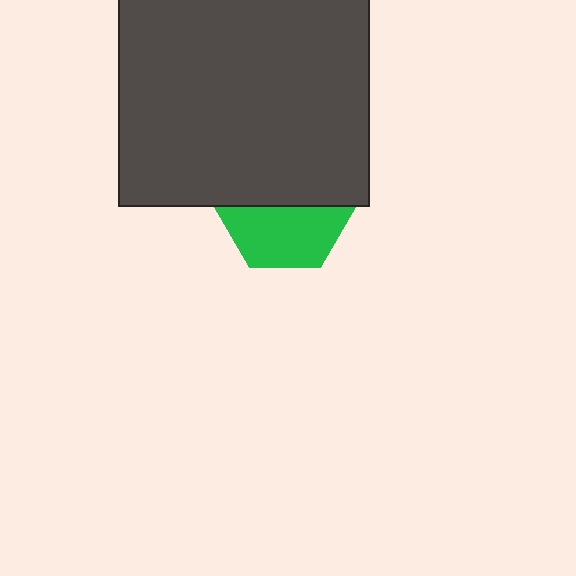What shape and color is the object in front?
The object in front is a dark gray rectangle.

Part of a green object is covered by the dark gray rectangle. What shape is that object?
It is a hexagon.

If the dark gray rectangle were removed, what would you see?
You would see the complete green hexagon.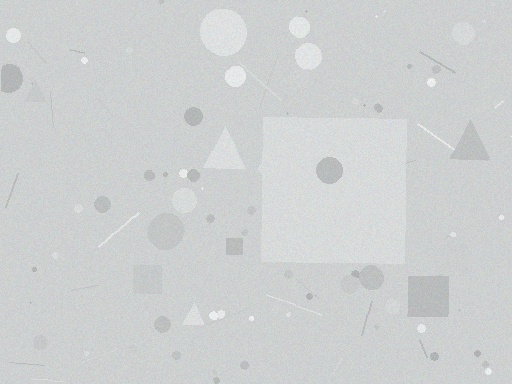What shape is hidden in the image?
A square is hidden in the image.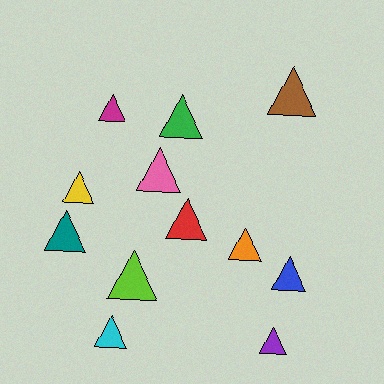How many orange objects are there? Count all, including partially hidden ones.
There is 1 orange object.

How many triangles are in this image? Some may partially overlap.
There are 12 triangles.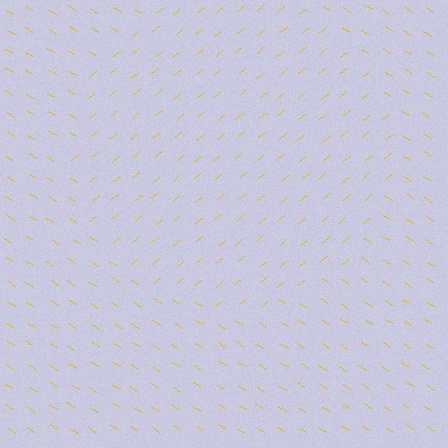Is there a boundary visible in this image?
Yes, there is a texture boundary formed by a change in line orientation.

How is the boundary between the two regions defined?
The boundary is defined purely by a change in line orientation (approximately 71 degrees difference). All lines are the same color and thickness.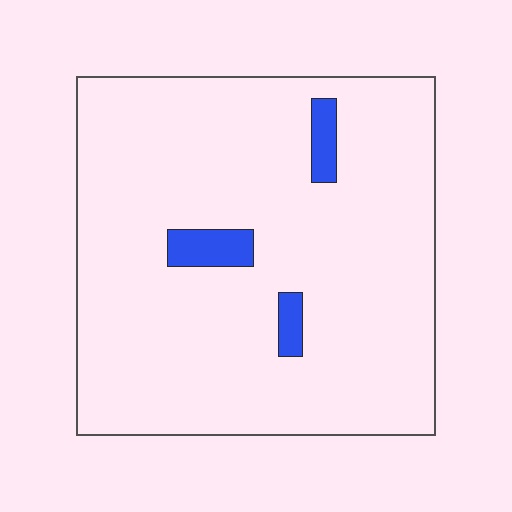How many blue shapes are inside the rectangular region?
3.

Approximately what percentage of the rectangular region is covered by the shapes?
Approximately 5%.